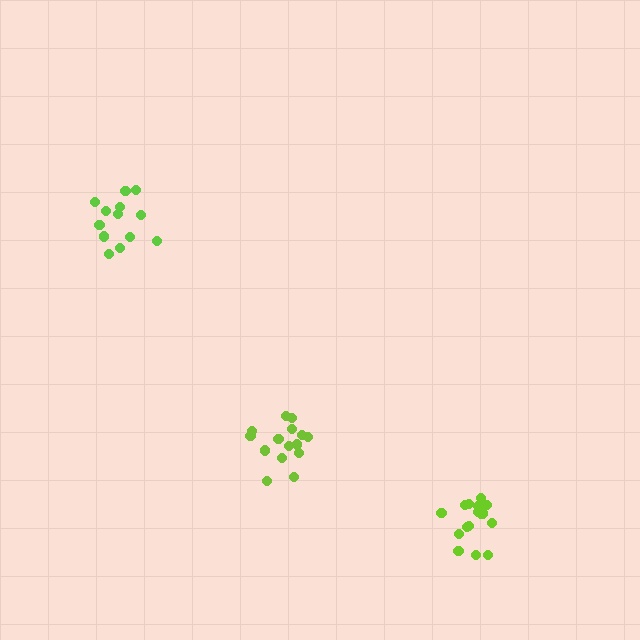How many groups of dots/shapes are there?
There are 3 groups.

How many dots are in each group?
Group 1: 14 dots, Group 2: 15 dots, Group 3: 16 dots (45 total).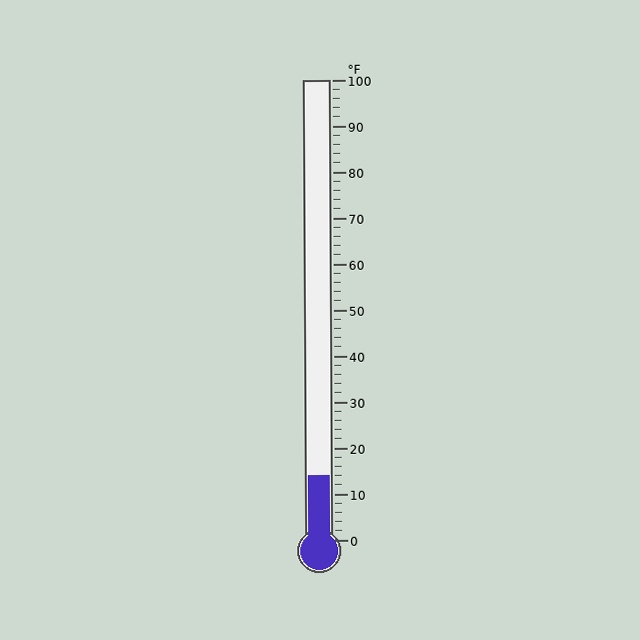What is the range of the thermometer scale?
The thermometer scale ranges from 0°F to 100°F.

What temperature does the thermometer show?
The thermometer shows approximately 14°F.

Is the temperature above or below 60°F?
The temperature is below 60°F.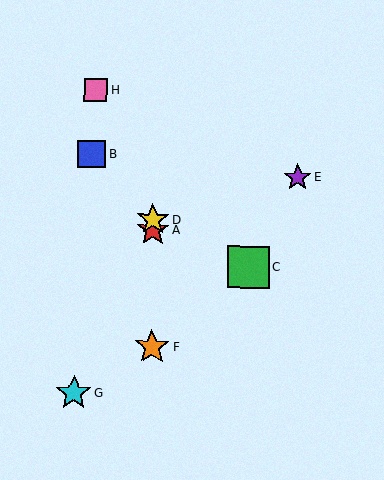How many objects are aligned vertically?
3 objects (A, D, F) are aligned vertically.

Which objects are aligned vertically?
Objects A, D, F are aligned vertically.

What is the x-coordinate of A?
Object A is at x≈153.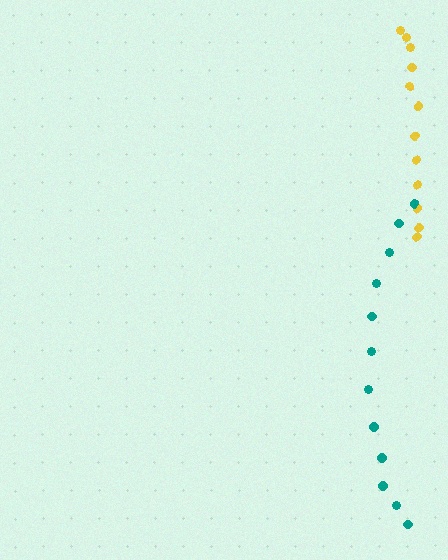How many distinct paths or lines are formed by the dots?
There are 2 distinct paths.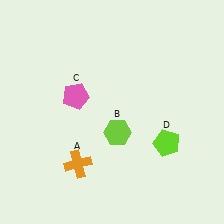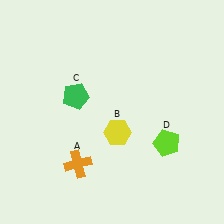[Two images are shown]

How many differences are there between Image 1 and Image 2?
There are 2 differences between the two images.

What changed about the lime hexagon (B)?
In Image 1, B is lime. In Image 2, it changed to yellow.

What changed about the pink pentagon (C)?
In Image 1, C is pink. In Image 2, it changed to green.